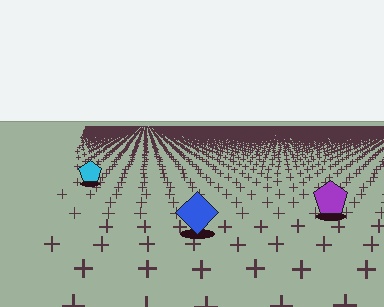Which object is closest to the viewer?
The blue diamond is closest. The texture marks near it are larger and more spread out.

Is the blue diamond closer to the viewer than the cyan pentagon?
Yes. The blue diamond is closer — you can tell from the texture gradient: the ground texture is coarser near it.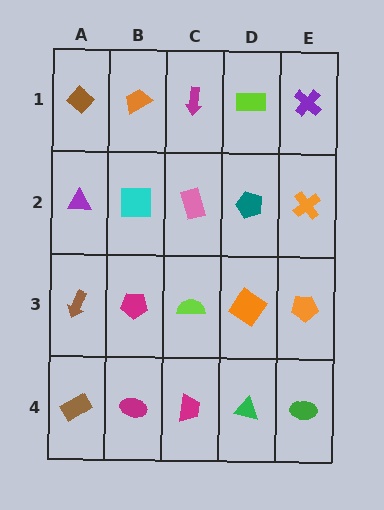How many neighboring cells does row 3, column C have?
4.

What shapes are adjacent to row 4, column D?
An orange diamond (row 3, column D), a magenta trapezoid (row 4, column C), a green ellipse (row 4, column E).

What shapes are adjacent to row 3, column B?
A cyan square (row 2, column B), a magenta ellipse (row 4, column B), a brown arrow (row 3, column A), a lime semicircle (row 3, column C).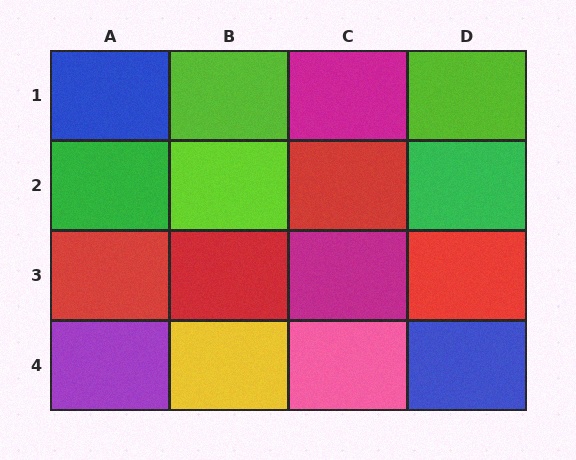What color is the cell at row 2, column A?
Green.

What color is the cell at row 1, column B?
Lime.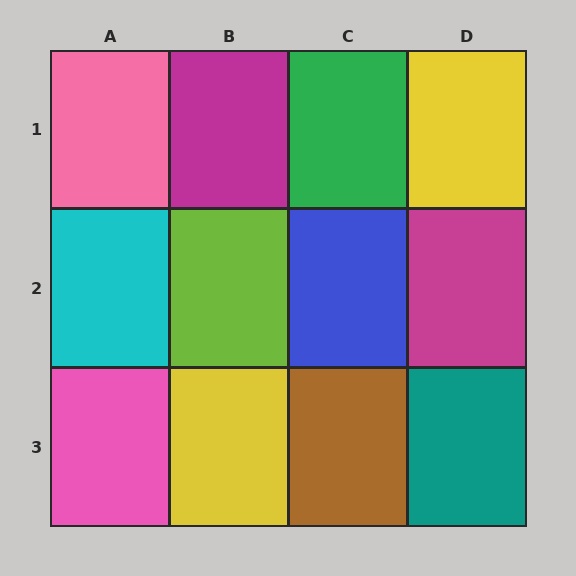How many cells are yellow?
2 cells are yellow.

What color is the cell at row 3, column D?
Teal.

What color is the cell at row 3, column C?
Brown.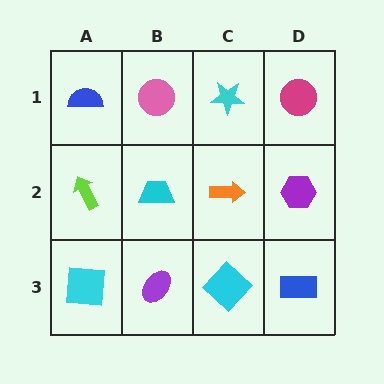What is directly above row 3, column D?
A purple hexagon.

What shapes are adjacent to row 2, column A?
A blue semicircle (row 1, column A), a cyan square (row 3, column A), a cyan trapezoid (row 2, column B).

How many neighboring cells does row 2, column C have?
4.